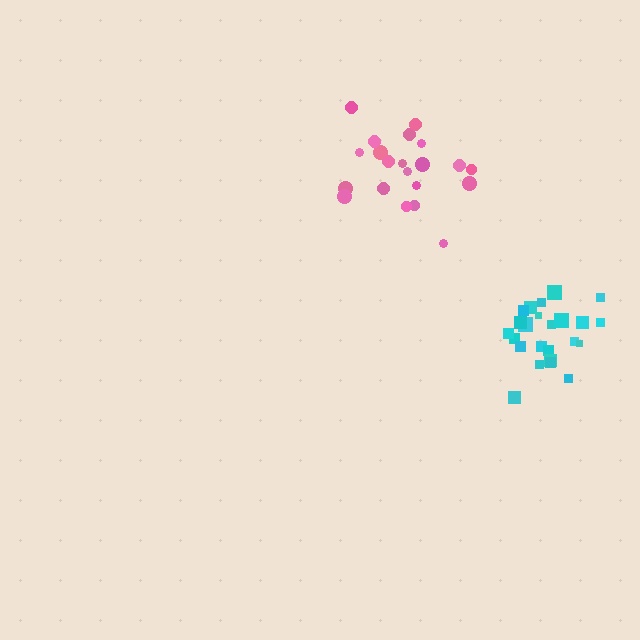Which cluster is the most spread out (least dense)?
Pink.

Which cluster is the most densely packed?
Cyan.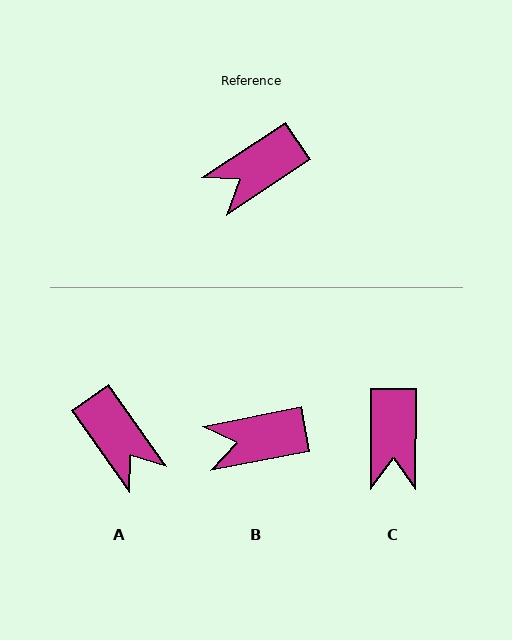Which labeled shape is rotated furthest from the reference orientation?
A, about 92 degrees away.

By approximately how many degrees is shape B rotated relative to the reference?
Approximately 22 degrees clockwise.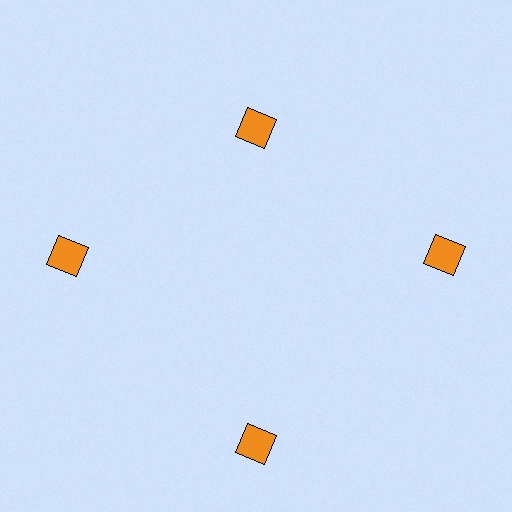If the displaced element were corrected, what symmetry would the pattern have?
It would have 4-fold rotational symmetry — the pattern would map onto itself every 90 degrees.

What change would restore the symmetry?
The symmetry would be restored by moving it outward, back onto the ring so that all 4 squares sit at equal angles and equal distance from the center.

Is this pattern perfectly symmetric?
No. The 4 orange squares are arranged in a ring, but one element near the 12 o'clock position is pulled inward toward the center, breaking the 4-fold rotational symmetry.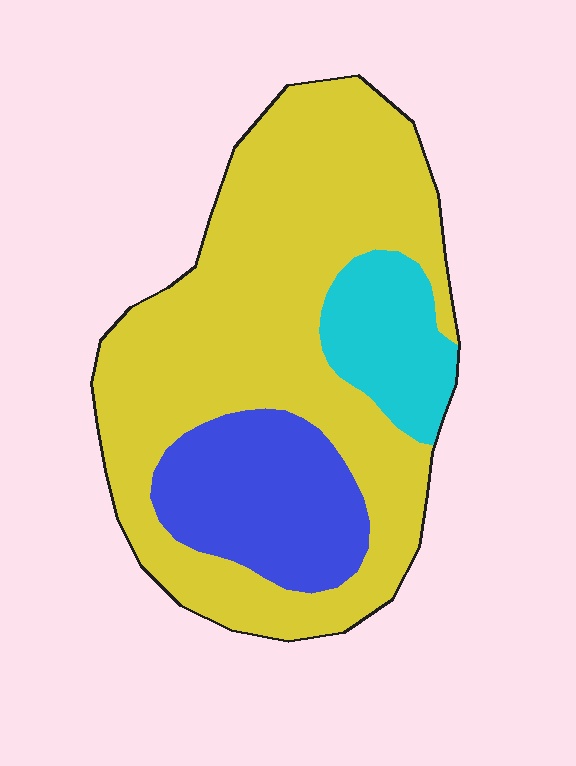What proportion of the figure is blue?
Blue covers 20% of the figure.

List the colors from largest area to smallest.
From largest to smallest: yellow, blue, cyan.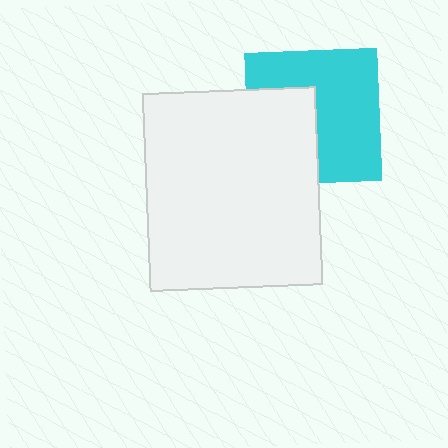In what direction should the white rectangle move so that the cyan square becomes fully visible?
The white rectangle should move left. That is the shortest direction to clear the overlap and leave the cyan square fully visible.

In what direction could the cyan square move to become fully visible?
The cyan square could move right. That would shift it out from behind the white rectangle entirely.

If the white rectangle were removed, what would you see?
You would see the complete cyan square.